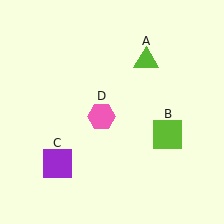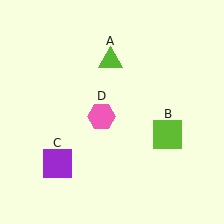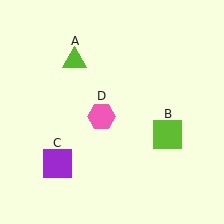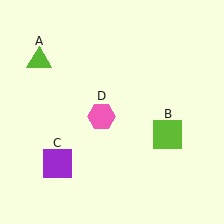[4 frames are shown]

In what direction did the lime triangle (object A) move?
The lime triangle (object A) moved left.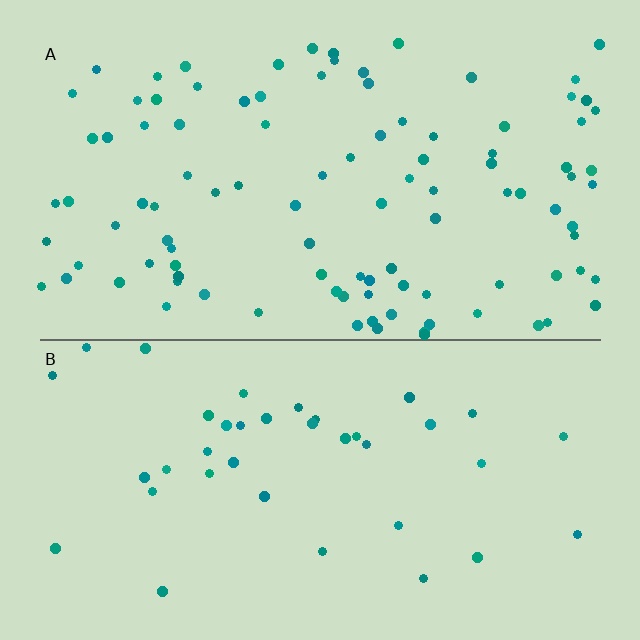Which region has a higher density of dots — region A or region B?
A (the top).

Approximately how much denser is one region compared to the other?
Approximately 2.6× — region A over region B.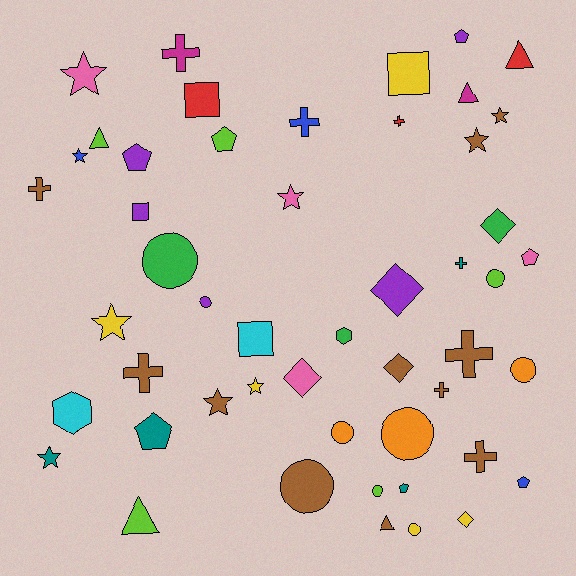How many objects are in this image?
There are 50 objects.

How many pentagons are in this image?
There are 7 pentagons.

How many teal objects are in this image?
There are 4 teal objects.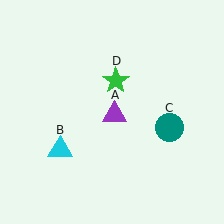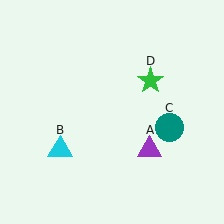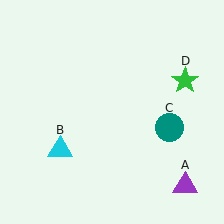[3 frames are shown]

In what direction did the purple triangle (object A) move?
The purple triangle (object A) moved down and to the right.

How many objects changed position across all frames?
2 objects changed position: purple triangle (object A), green star (object D).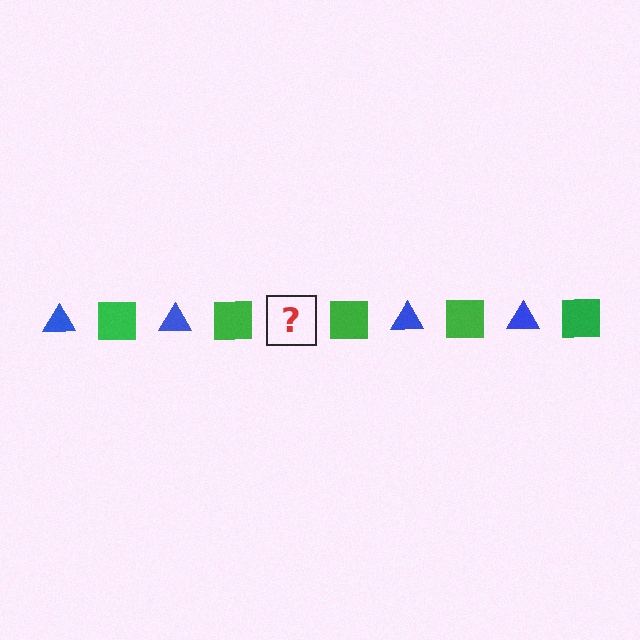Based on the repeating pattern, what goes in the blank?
The blank should be a blue triangle.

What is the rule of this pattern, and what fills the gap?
The rule is that the pattern alternates between blue triangle and green square. The gap should be filled with a blue triangle.